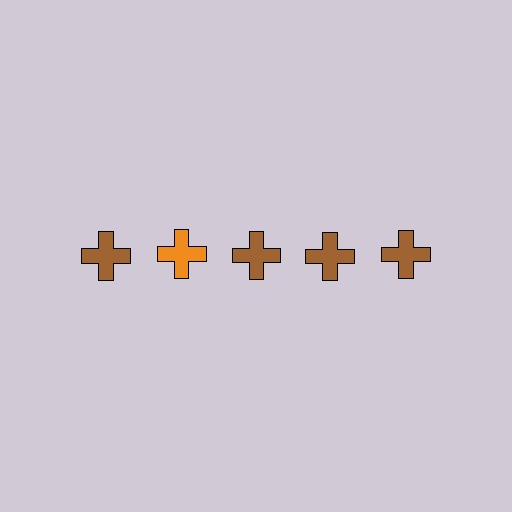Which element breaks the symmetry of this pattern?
The orange cross in the top row, second from left column breaks the symmetry. All other shapes are brown crosses.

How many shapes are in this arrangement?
There are 5 shapes arranged in a grid pattern.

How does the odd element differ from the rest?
It has a different color: orange instead of brown.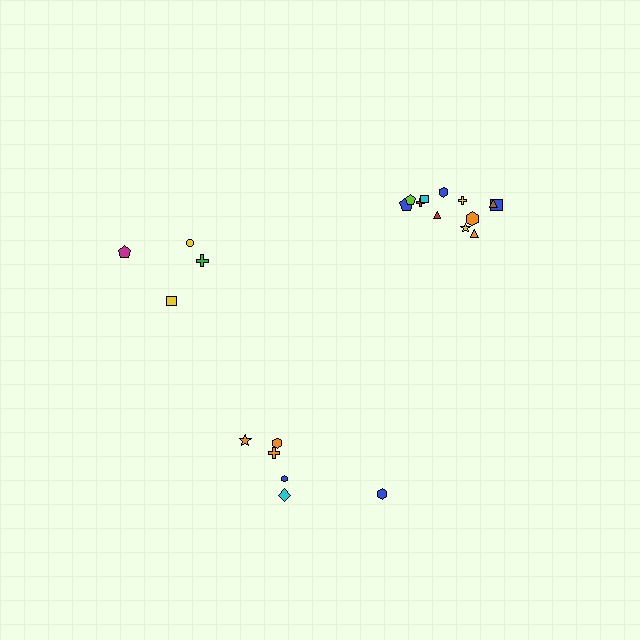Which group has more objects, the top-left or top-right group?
The top-right group.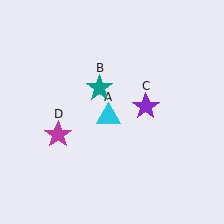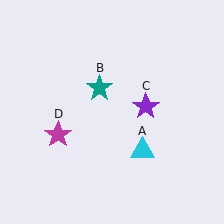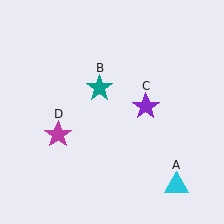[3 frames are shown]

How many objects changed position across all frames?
1 object changed position: cyan triangle (object A).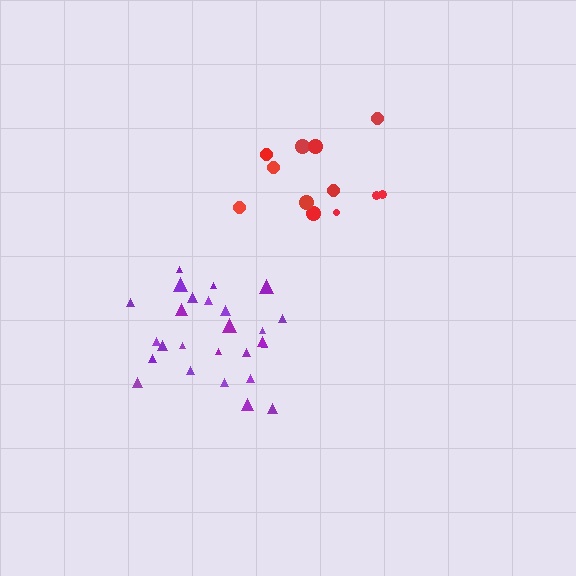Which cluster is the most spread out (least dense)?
Red.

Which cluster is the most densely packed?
Purple.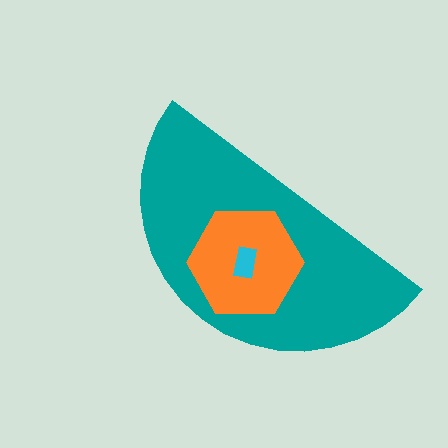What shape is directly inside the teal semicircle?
The orange hexagon.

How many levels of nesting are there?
3.